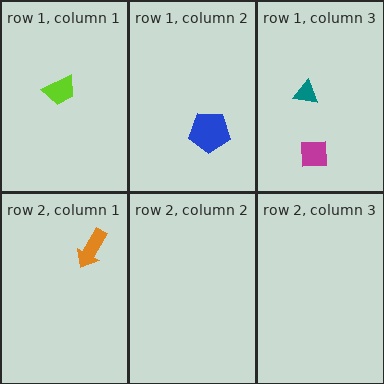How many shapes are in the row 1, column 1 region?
1.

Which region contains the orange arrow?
The row 2, column 1 region.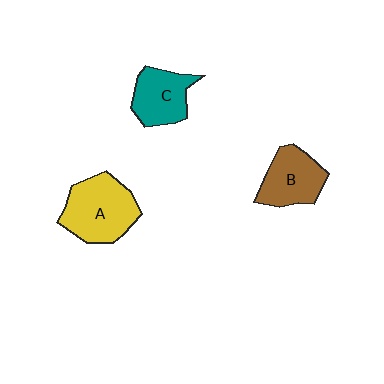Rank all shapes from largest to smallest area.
From largest to smallest: A (yellow), B (brown), C (teal).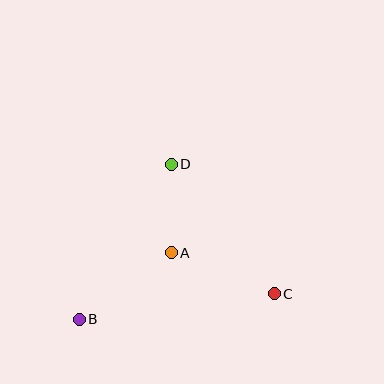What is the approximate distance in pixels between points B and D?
The distance between B and D is approximately 180 pixels.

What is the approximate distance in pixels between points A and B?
The distance between A and B is approximately 114 pixels.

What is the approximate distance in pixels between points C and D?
The distance between C and D is approximately 165 pixels.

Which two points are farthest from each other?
Points B and C are farthest from each other.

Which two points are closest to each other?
Points A and D are closest to each other.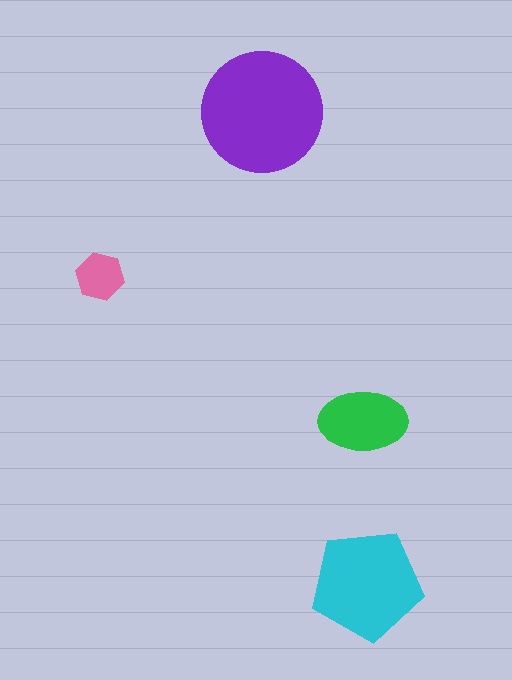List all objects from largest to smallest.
The purple circle, the cyan pentagon, the green ellipse, the pink hexagon.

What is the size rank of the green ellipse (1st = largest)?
3rd.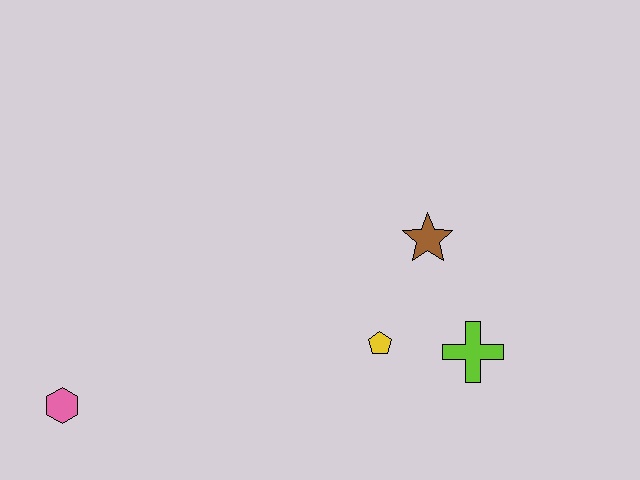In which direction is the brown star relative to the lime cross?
The brown star is above the lime cross.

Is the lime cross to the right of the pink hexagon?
Yes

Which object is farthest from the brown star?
The pink hexagon is farthest from the brown star.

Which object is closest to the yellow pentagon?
The lime cross is closest to the yellow pentagon.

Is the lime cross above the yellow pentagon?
No